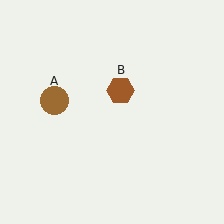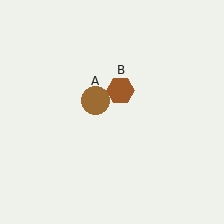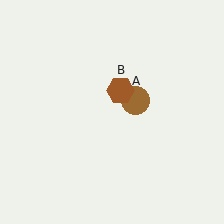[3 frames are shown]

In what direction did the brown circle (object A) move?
The brown circle (object A) moved right.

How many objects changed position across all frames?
1 object changed position: brown circle (object A).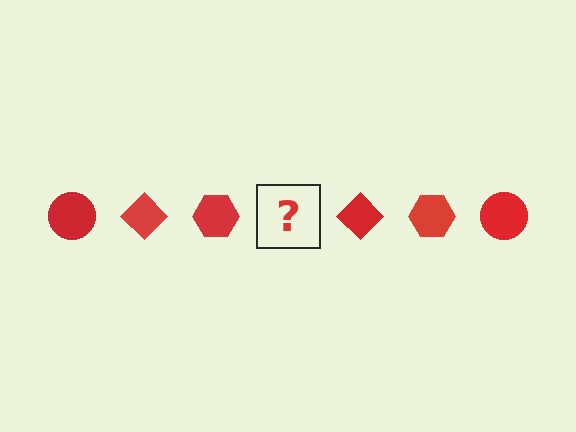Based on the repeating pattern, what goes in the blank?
The blank should be a red circle.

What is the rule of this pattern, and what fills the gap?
The rule is that the pattern cycles through circle, diamond, hexagon shapes in red. The gap should be filled with a red circle.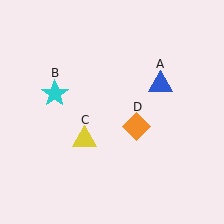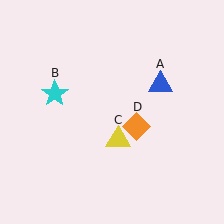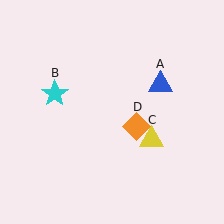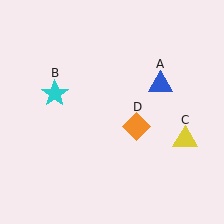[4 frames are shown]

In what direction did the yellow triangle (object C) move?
The yellow triangle (object C) moved right.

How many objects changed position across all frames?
1 object changed position: yellow triangle (object C).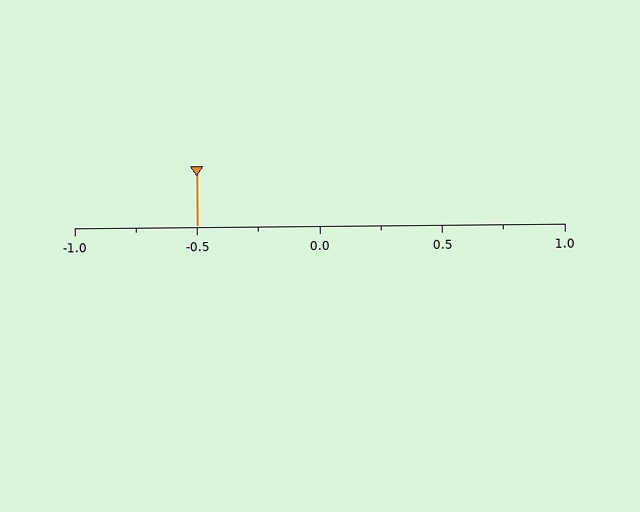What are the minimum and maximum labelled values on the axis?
The axis runs from -1.0 to 1.0.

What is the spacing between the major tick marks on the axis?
The major ticks are spaced 0.5 apart.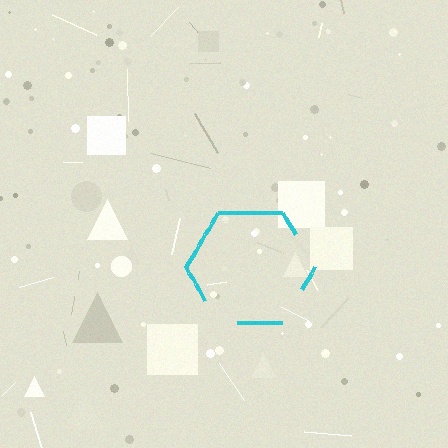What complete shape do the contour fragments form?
The contour fragments form a hexagon.